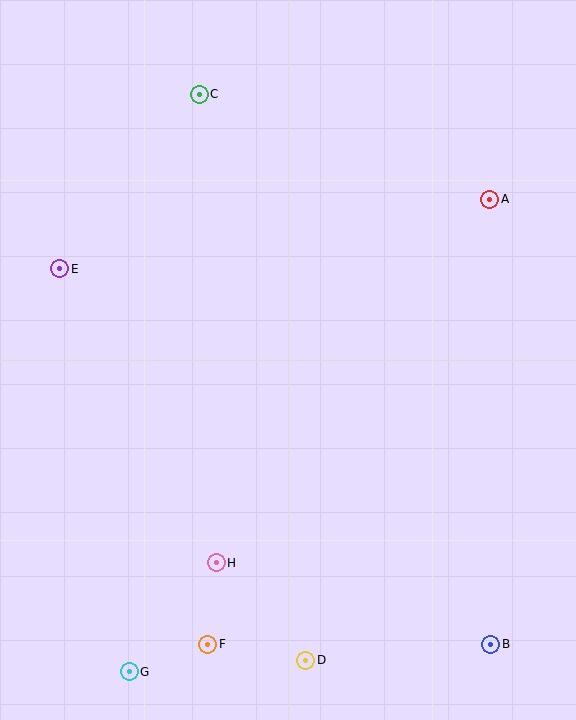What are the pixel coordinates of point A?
Point A is at (490, 199).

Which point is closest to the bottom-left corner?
Point G is closest to the bottom-left corner.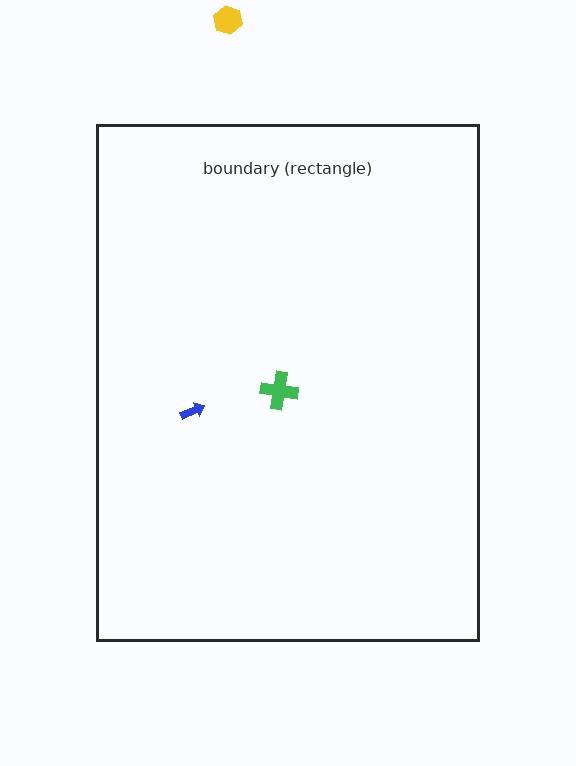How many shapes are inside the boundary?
2 inside, 1 outside.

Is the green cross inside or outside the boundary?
Inside.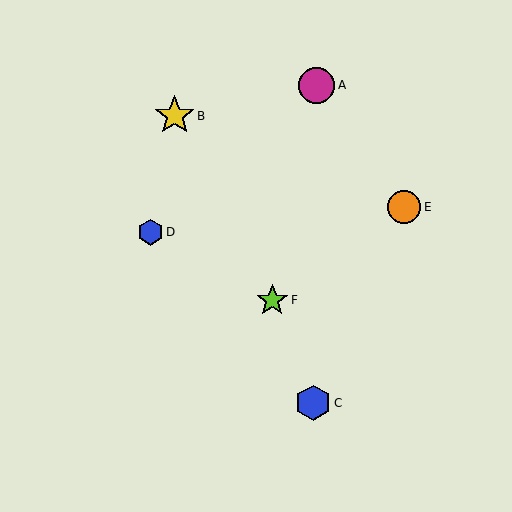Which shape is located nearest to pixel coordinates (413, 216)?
The orange circle (labeled E) at (404, 207) is nearest to that location.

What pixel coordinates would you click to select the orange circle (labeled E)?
Click at (404, 207) to select the orange circle E.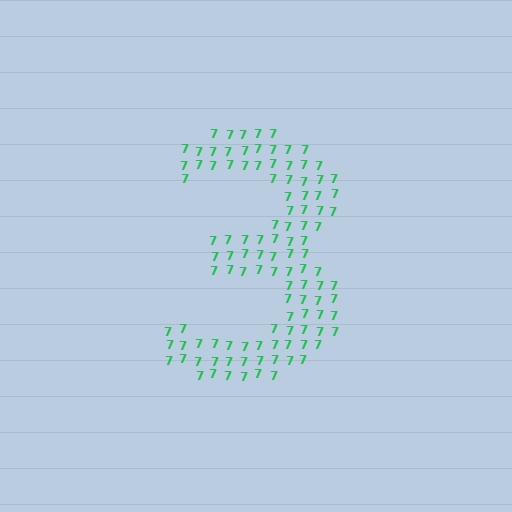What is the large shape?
The large shape is the digit 3.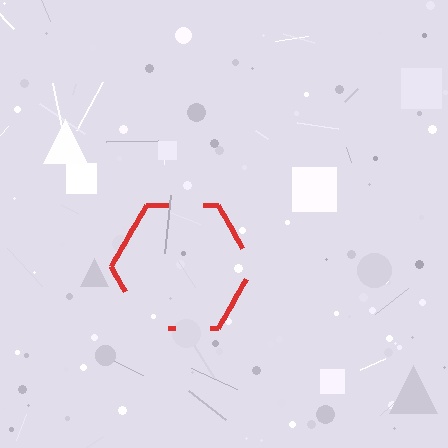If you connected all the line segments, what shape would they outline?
They would outline a hexagon.